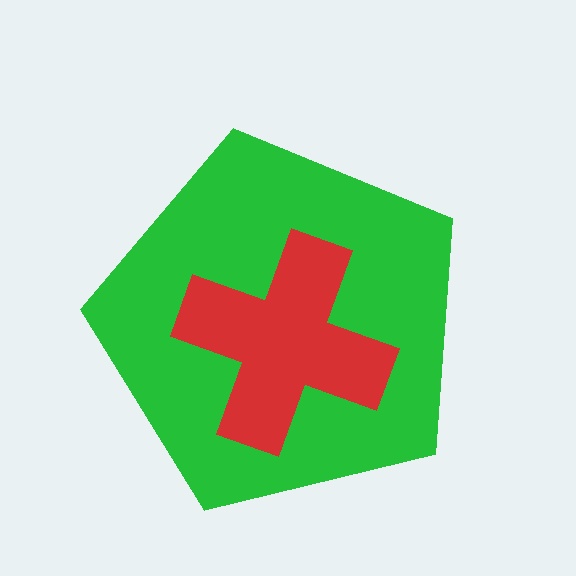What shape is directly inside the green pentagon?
The red cross.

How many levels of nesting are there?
2.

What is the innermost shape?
The red cross.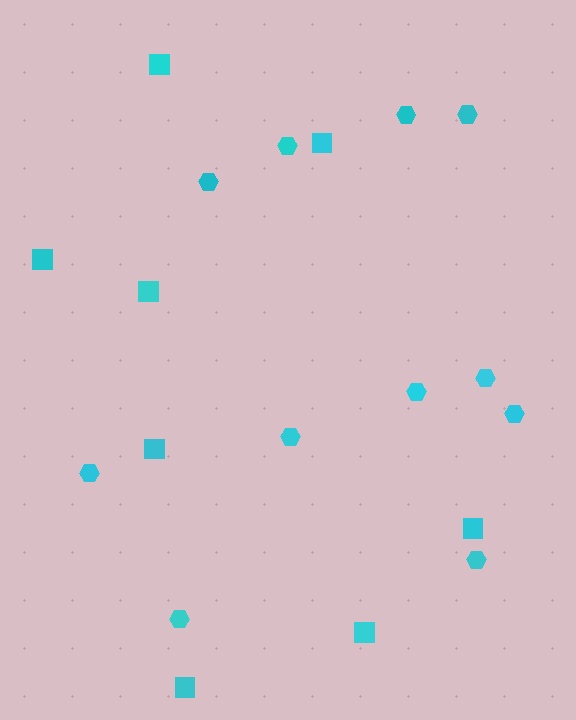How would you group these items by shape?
There are 2 groups: one group of hexagons (11) and one group of squares (8).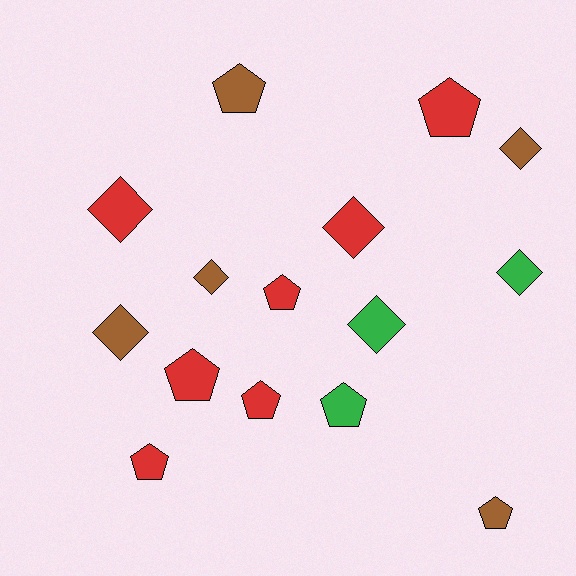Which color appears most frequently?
Red, with 7 objects.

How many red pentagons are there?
There are 5 red pentagons.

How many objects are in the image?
There are 15 objects.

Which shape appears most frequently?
Pentagon, with 8 objects.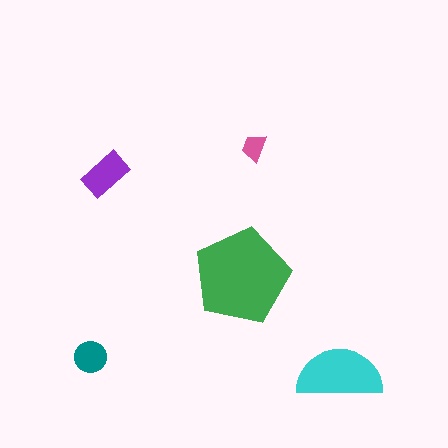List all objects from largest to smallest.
The green pentagon, the cyan semicircle, the purple rectangle, the teal circle, the pink trapezoid.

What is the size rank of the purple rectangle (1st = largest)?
3rd.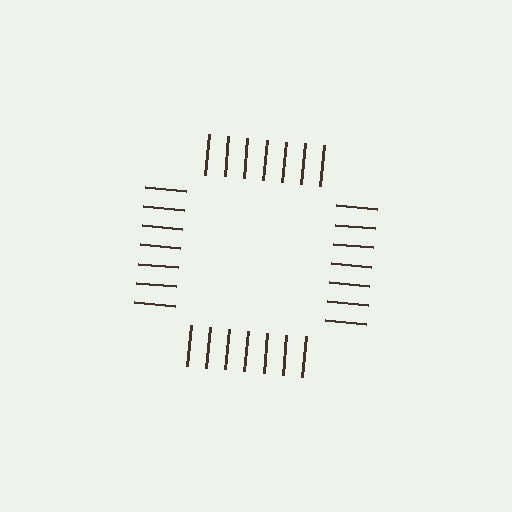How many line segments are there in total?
28 — 7 along each of the 4 edges.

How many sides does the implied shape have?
4 sides — the line-ends trace a square.